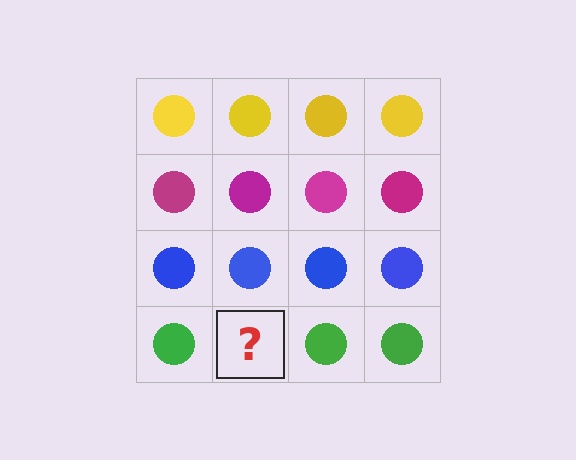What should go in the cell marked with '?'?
The missing cell should contain a green circle.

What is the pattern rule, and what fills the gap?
The rule is that each row has a consistent color. The gap should be filled with a green circle.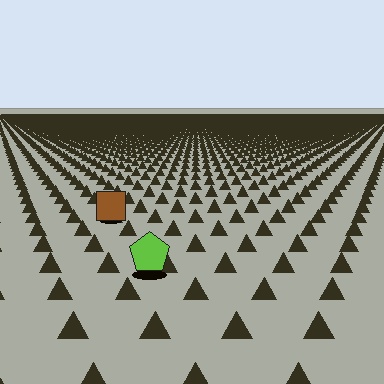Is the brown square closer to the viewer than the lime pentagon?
No. The lime pentagon is closer — you can tell from the texture gradient: the ground texture is coarser near it.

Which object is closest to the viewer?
The lime pentagon is closest. The texture marks near it are larger and more spread out.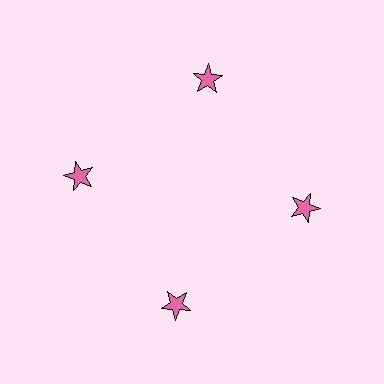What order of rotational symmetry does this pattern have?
This pattern has 4-fold rotational symmetry.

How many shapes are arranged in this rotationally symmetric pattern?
There are 4 shapes, arranged in 4 groups of 1.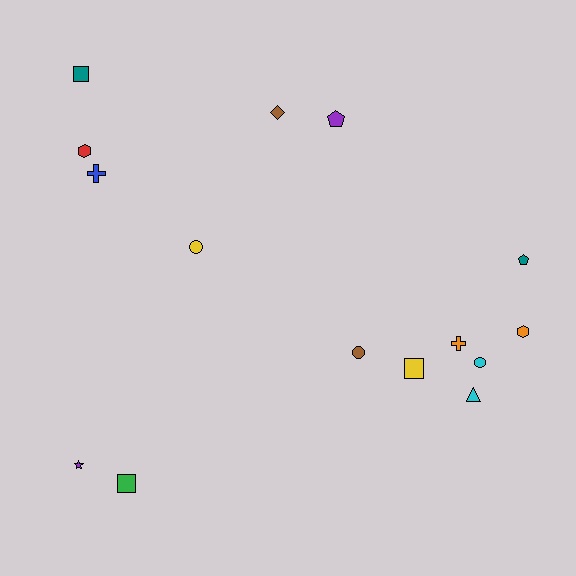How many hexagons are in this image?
There are 2 hexagons.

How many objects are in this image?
There are 15 objects.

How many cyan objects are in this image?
There are 2 cyan objects.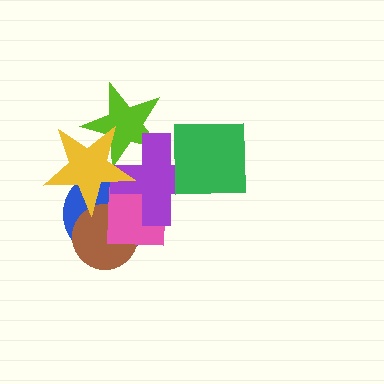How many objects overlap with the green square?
1 object overlaps with the green square.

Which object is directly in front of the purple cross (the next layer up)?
The yellow star is directly in front of the purple cross.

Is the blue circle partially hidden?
Yes, it is partially covered by another shape.